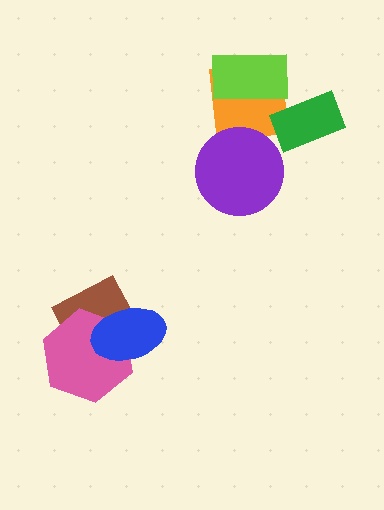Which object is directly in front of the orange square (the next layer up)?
The lime rectangle is directly in front of the orange square.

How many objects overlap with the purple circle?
1 object overlaps with the purple circle.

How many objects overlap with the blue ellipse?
2 objects overlap with the blue ellipse.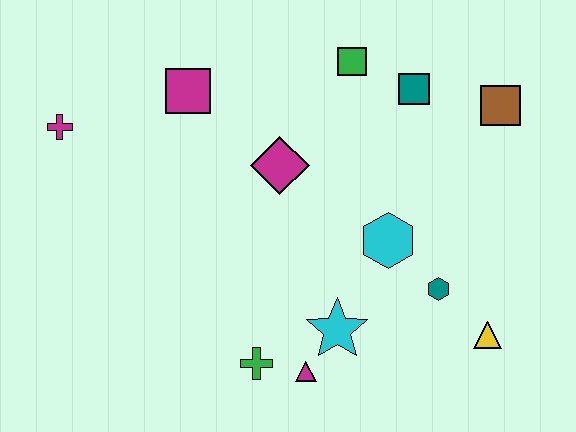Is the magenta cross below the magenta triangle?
No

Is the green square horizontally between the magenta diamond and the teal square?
Yes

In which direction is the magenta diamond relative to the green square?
The magenta diamond is below the green square.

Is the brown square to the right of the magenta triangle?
Yes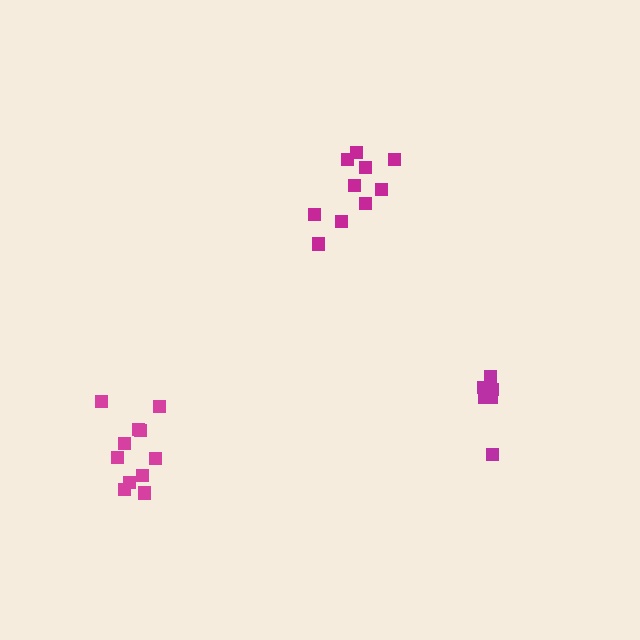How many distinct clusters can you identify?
There are 3 distinct clusters.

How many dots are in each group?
Group 1: 10 dots, Group 2: 6 dots, Group 3: 11 dots (27 total).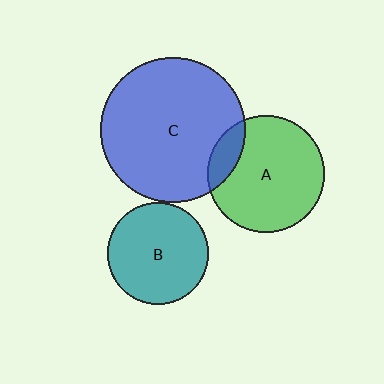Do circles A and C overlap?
Yes.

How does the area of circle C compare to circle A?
Approximately 1.5 times.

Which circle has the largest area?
Circle C (blue).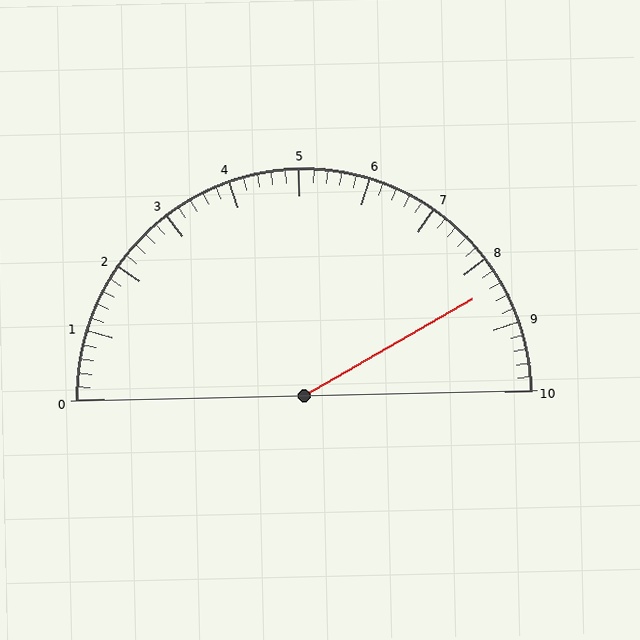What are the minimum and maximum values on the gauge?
The gauge ranges from 0 to 10.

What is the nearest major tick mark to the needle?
The nearest major tick mark is 8.